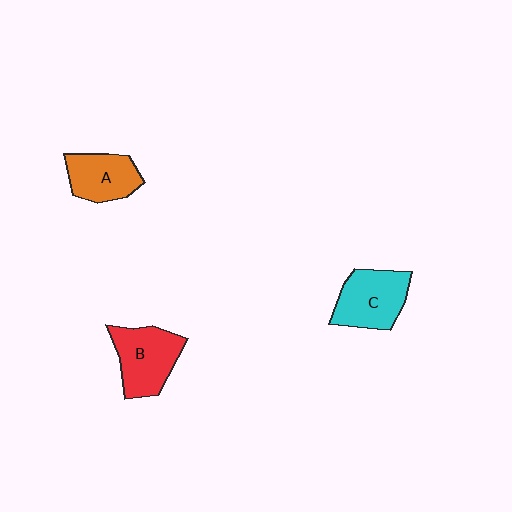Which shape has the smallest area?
Shape A (orange).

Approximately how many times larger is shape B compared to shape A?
Approximately 1.2 times.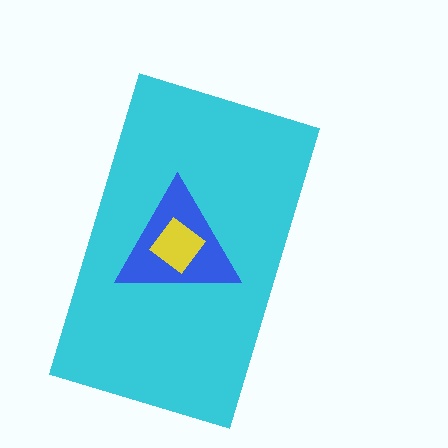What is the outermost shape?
The cyan rectangle.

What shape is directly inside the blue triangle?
The yellow diamond.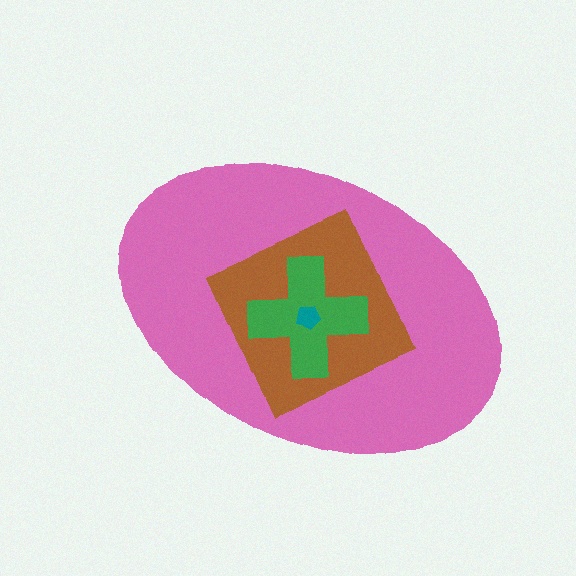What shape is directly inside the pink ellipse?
The brown diamond.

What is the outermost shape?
The pink ellipse.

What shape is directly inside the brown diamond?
The green cross.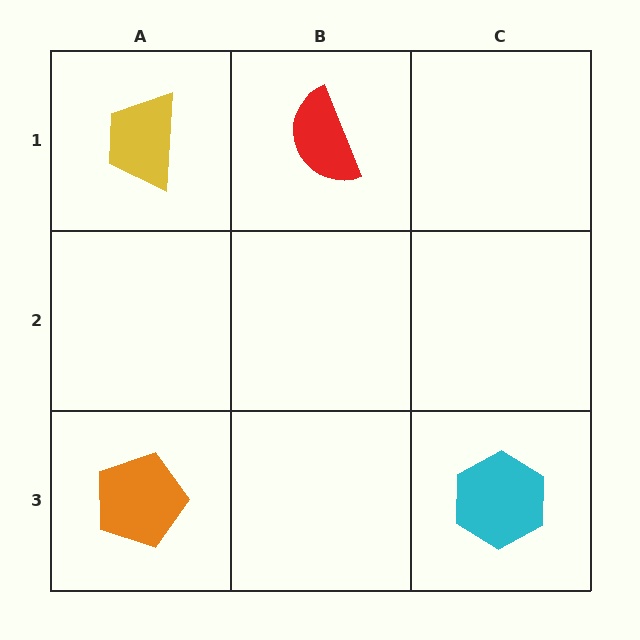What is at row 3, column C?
A cyan hexagon.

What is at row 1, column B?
A red semicircle.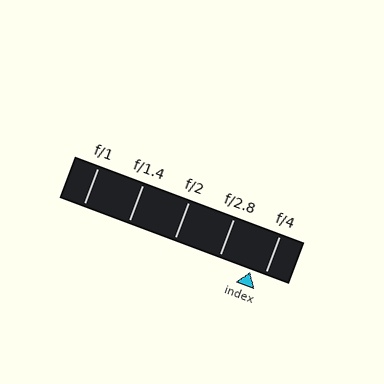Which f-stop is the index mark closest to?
The index mark is closest to f/4.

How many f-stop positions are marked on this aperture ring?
There are 5 f-stop positions marked.